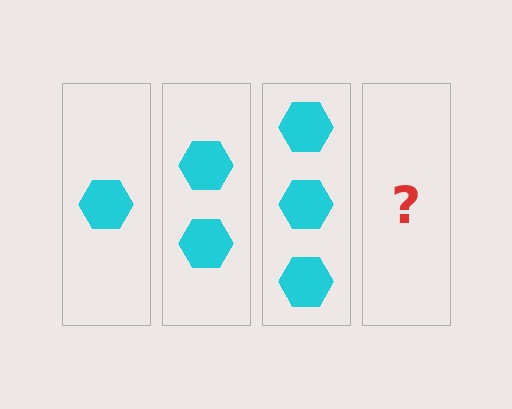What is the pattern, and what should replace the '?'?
The pattern is that each step adds one more hexagon. The '?' should be 4 hexagons.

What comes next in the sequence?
The next element should be 4 hexagons.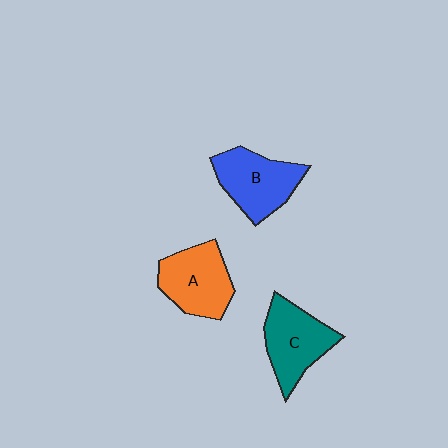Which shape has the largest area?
Shape C (teal).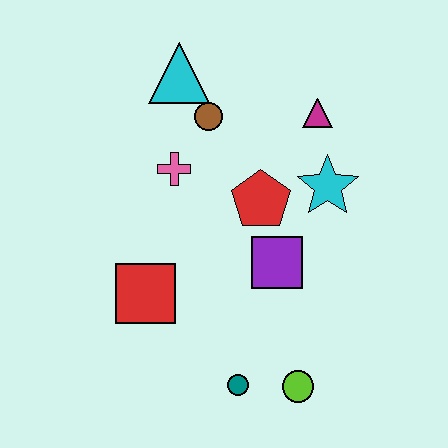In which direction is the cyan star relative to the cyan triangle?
The cyan star is to the right of the cyan triangle.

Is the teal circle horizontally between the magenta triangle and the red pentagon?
No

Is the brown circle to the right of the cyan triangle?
Yes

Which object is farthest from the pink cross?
The lime circle is farthest from the pink cross.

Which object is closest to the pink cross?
The brown circle is closest to the pink cross.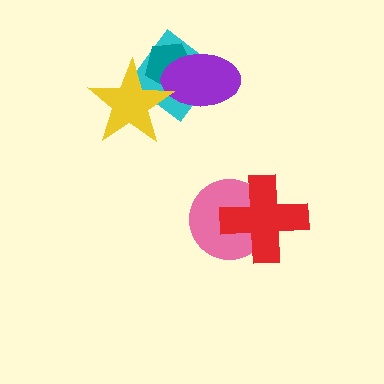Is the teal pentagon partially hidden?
Yes, it is partially covered by another shape.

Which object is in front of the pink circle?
The red cross is in front of the pink circle.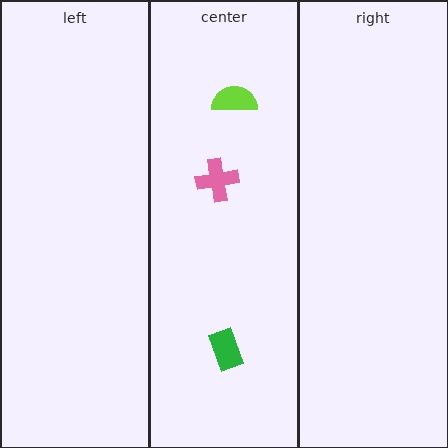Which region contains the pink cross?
The center region.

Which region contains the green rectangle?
The center region.